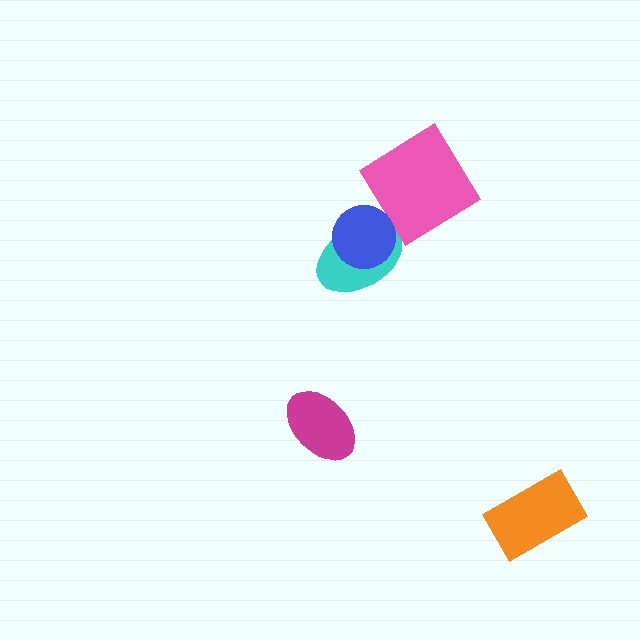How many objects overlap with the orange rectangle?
0 objects overlap with the orange rectangle.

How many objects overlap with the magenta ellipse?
0 objects overlap with the magenta ellipse.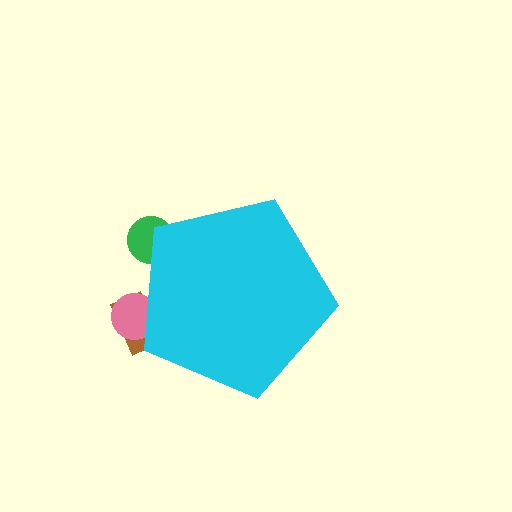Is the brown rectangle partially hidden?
Yes, the brown rectangle is partially hidden behind the cyan pentagon.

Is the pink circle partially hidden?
Yes, the pink circle is partially hidden behind the cyan pentagon.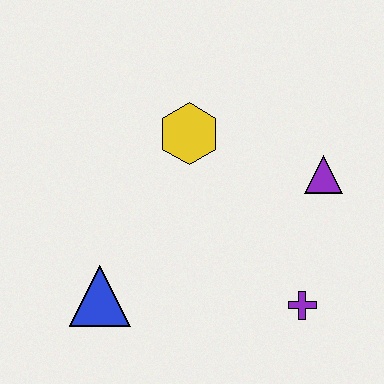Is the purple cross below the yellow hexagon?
Yes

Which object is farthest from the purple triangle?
The blue triangle is farthest from the purple triangle.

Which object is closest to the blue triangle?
The yellow hexagon is closest to the blue triangle.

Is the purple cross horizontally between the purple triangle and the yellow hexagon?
Yes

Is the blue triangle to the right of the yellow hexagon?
No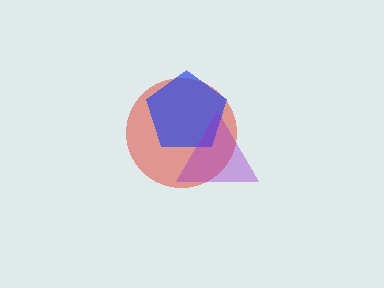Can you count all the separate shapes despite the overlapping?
Yes, there are 3 separate shapes.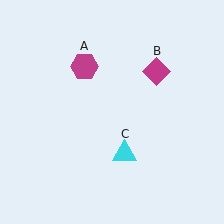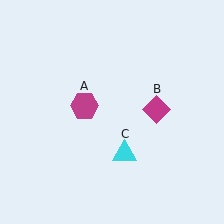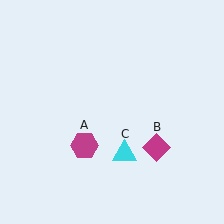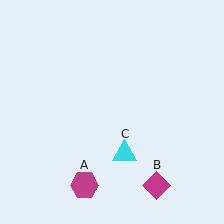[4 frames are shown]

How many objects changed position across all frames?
2 objects changed position: magenta hexagon (object A), magenta diamond (object B).